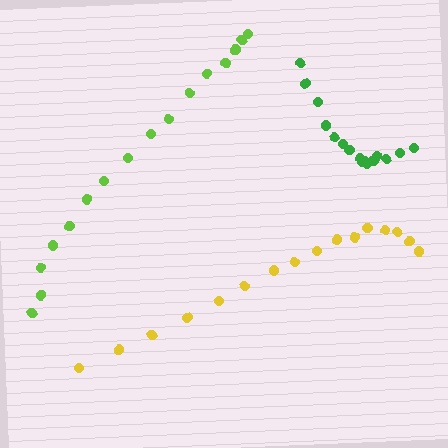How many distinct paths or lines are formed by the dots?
There are 3 distinct paths.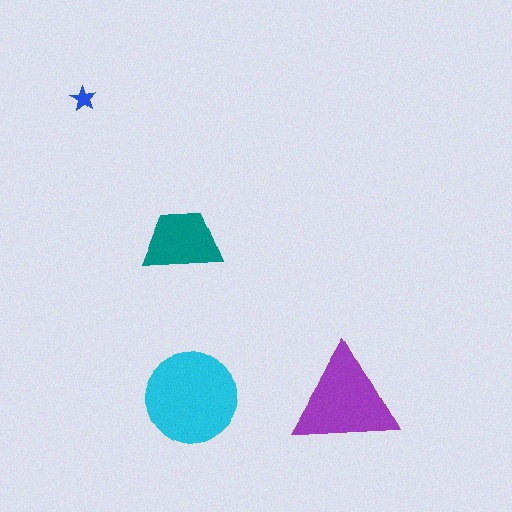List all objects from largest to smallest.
The cyan circle, the purple triangle, the teal trapezoid, the blue star.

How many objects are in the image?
There are 4 objects in the image.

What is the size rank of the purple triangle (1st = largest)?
2nd.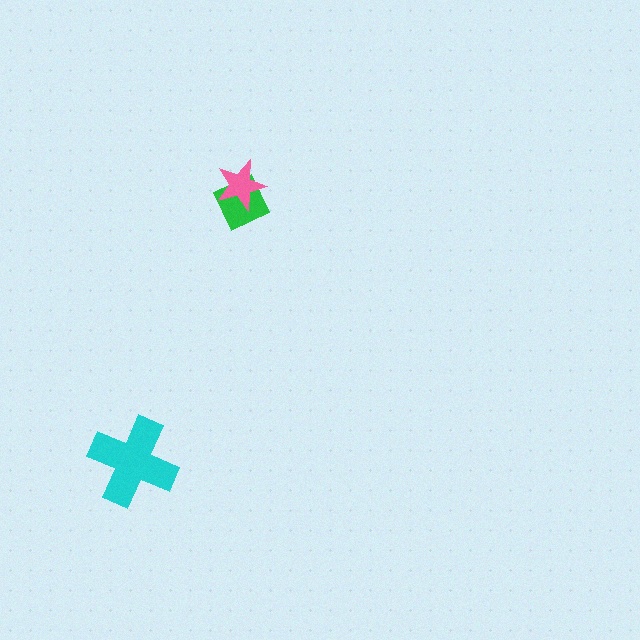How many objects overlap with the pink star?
1 object overlaps with the pink star.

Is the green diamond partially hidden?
Yes, it is partially covered by another shape.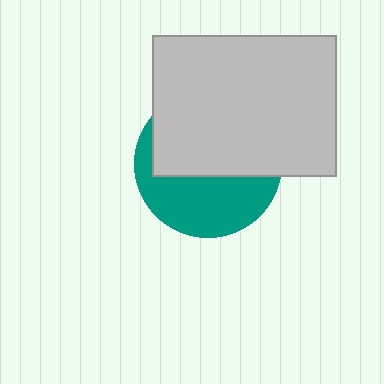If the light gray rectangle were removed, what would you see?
You would see the complete teal circle.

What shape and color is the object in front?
The object in front is a light gray rectangle.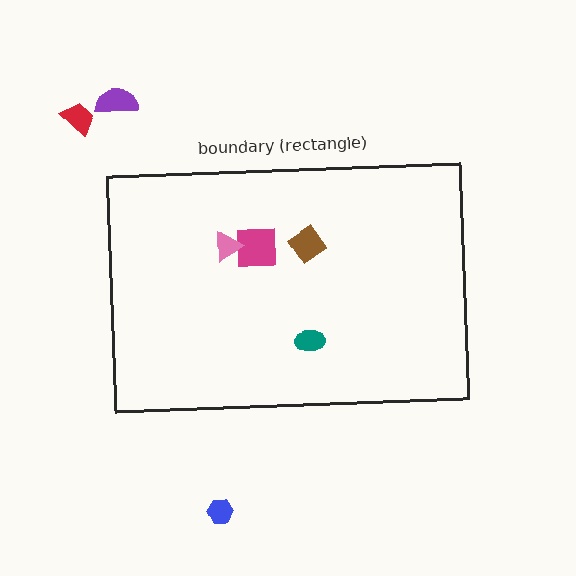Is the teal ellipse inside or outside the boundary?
Inside.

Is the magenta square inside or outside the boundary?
Inside.